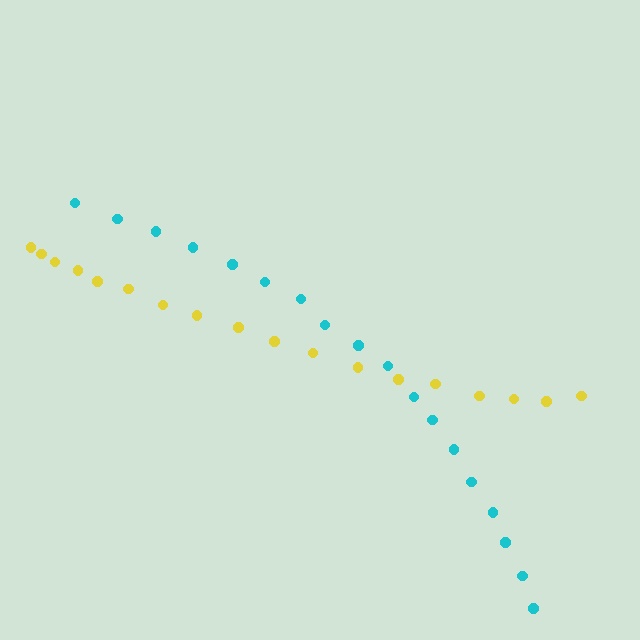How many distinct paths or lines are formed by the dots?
There are 2 distinct paths.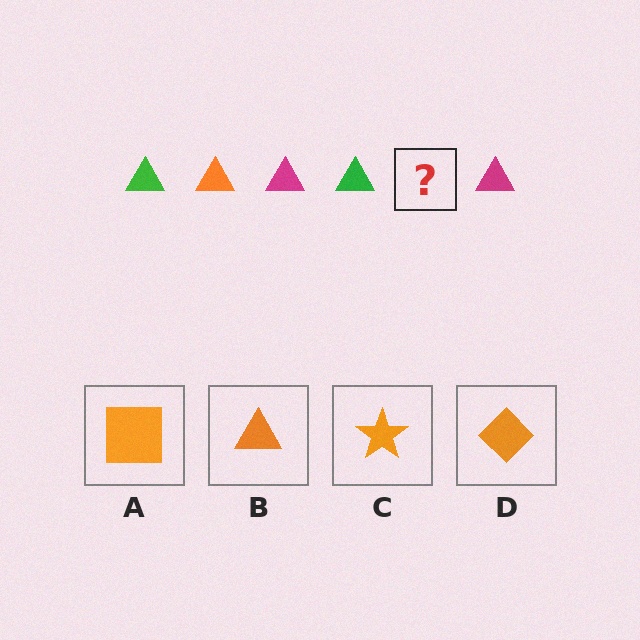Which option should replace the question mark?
Option B.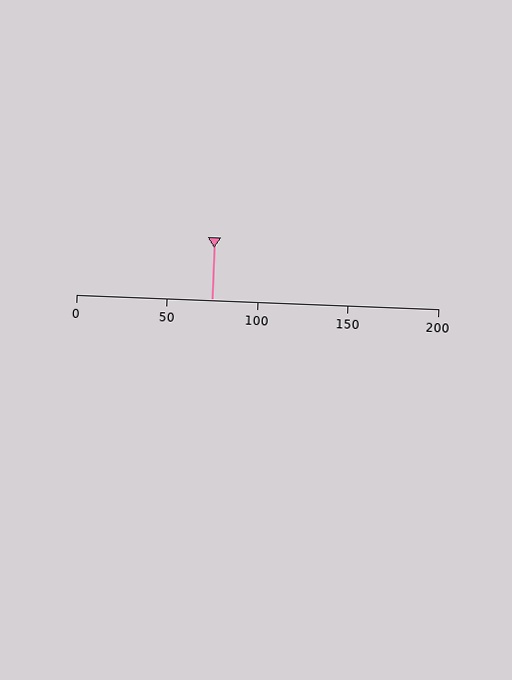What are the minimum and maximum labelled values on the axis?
The axis runs from 0 to 200.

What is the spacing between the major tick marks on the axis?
The major ticks are spaced 50 apart.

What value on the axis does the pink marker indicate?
The marker indicates approximately 75.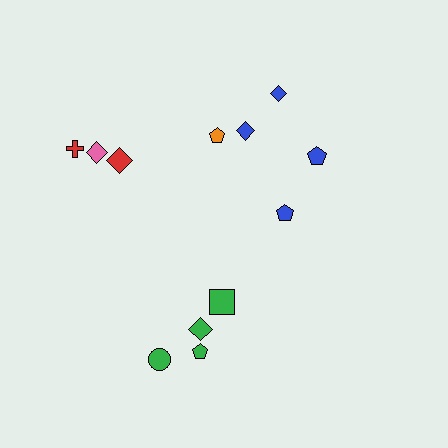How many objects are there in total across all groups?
There are 12 objects.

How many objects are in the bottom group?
There are 4 objects.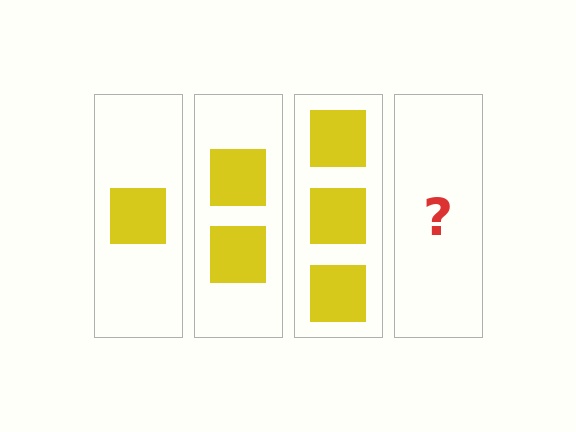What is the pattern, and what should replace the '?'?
The pattern is that each step adds one more square. The '?' should be 4 squares.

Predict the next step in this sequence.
The next step is 4 squares.